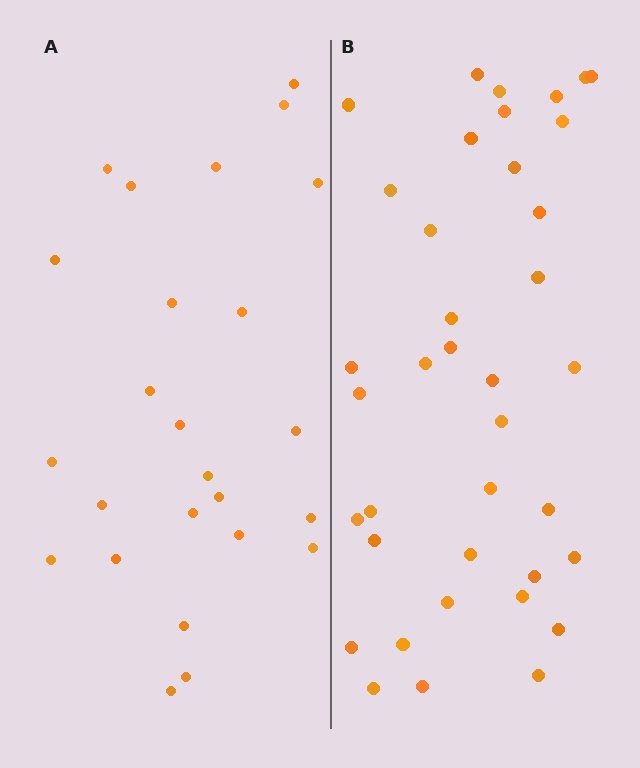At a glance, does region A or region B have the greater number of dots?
Region B (the right region) has more dots.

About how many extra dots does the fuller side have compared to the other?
Region B has approximately 15 more dots than region A.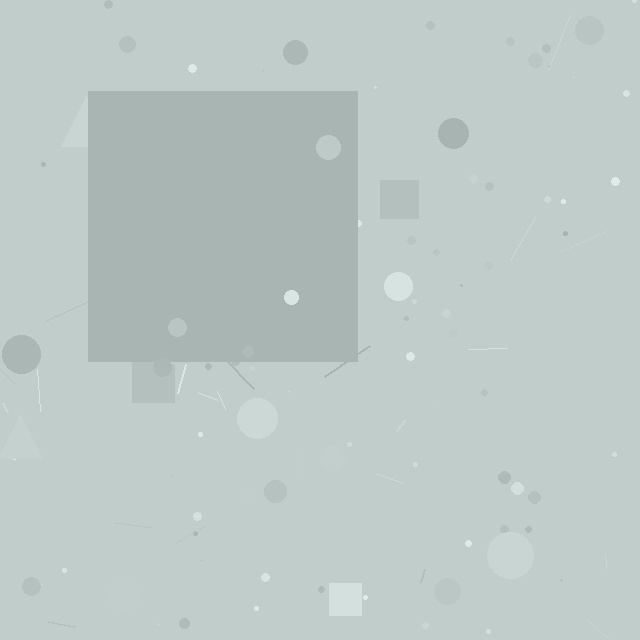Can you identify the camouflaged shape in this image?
The camouflaged shape is a square.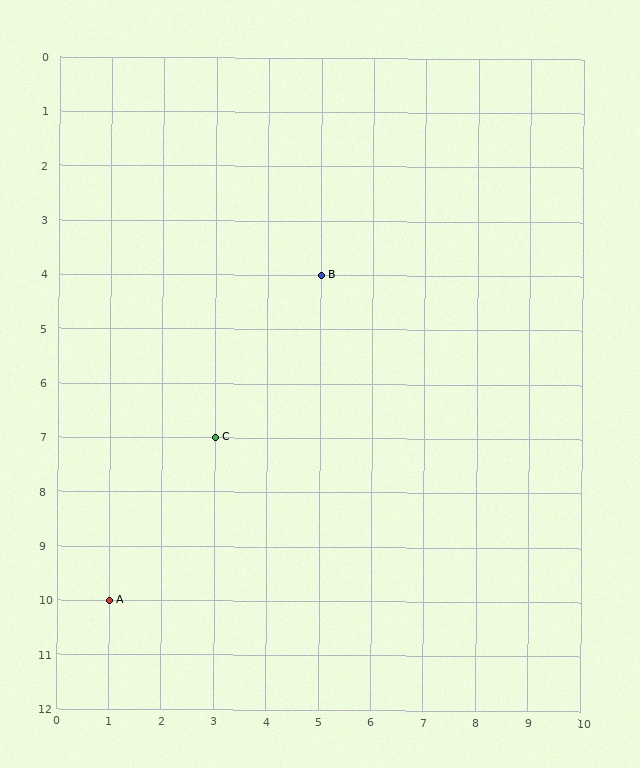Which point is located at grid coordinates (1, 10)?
Point A is at (1, 10).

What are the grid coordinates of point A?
Point A is at grid coordinates (1, 10).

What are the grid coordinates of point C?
Point C is at grid coordinates (3, 7).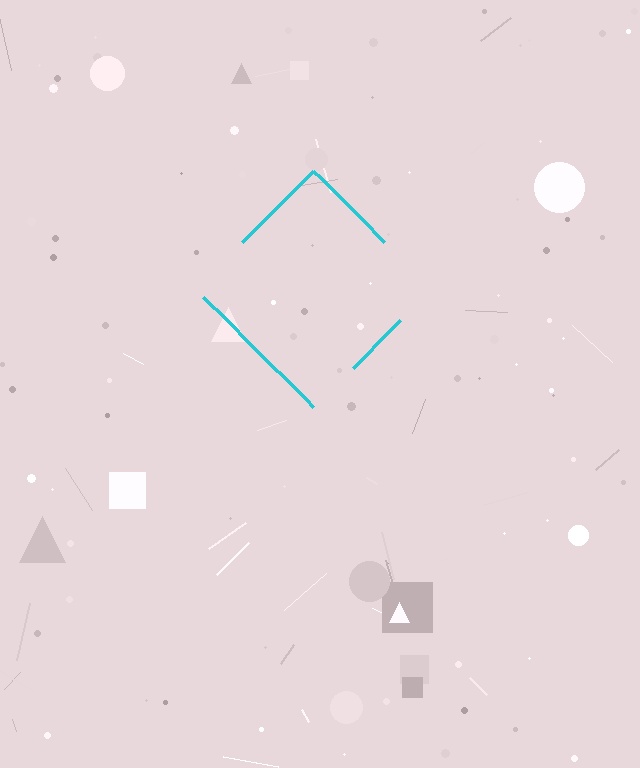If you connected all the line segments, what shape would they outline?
They would outline a diamond.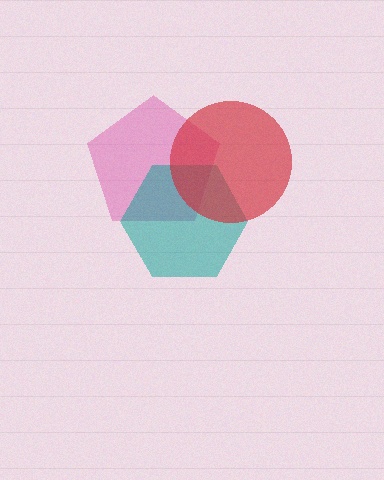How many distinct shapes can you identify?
There are 3 distinct shapes: a pink pentagon, a teal hexagon, a red circle.